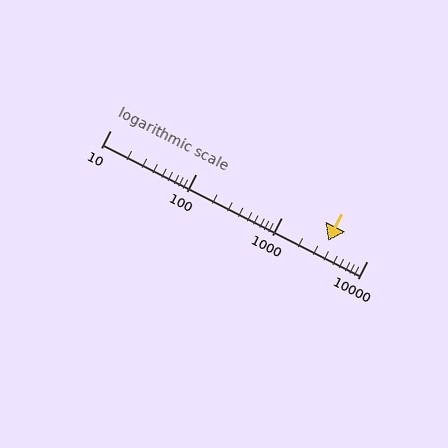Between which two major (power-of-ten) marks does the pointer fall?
The pointer is between 1000 and 10000.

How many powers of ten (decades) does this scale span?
The scale spans 3 decades, from 10 to 10000.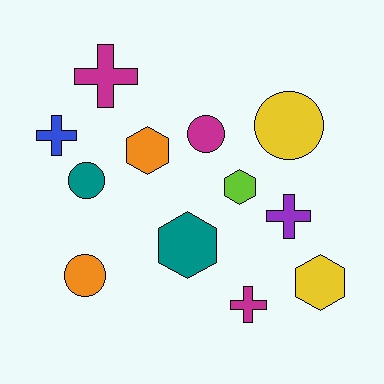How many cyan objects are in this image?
There are no cyan objects.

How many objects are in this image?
There are 12 objects.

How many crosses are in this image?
There are 4 crosses.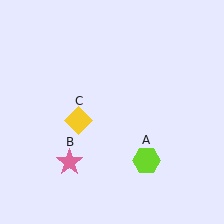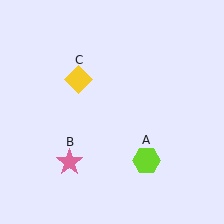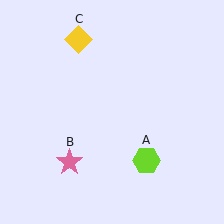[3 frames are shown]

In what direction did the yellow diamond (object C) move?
The yellow diamond (object C) moved up.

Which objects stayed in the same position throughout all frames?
Lime hexagon (object A) and pink star (object B) remained stationary.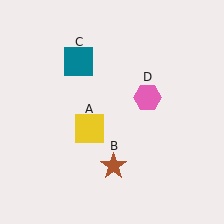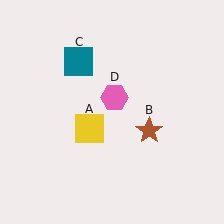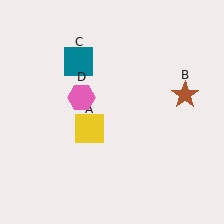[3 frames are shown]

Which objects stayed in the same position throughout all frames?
Yellow square (object A) and teal square (object C) remained stationary.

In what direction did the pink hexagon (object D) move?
The pink hexagon (object D) moved left.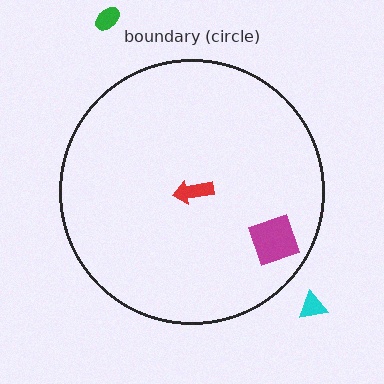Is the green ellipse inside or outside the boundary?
Outside.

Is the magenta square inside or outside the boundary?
Inside.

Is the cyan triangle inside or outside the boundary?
Outside.